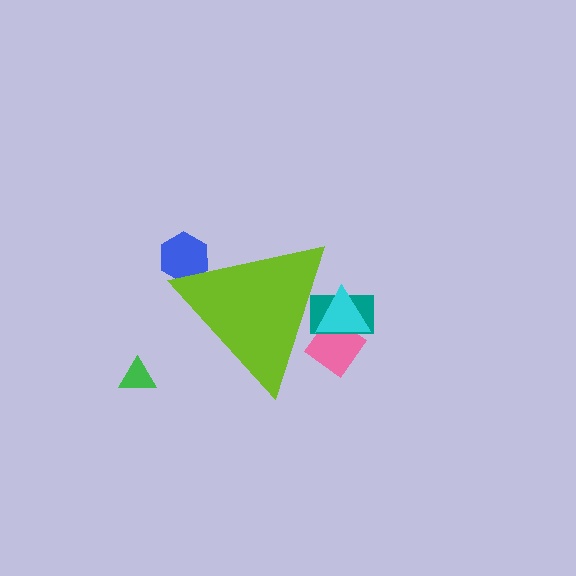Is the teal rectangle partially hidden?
Yes, the teal rectangle is partially hidden behind the lime triangle.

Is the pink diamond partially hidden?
Yes, the pink diamond is partially hidden behind the lime triangle.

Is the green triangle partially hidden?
No, the green triangle is fully visible.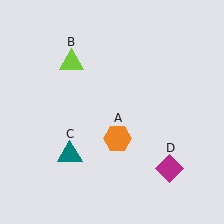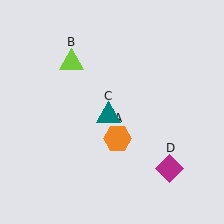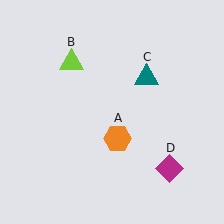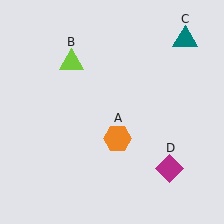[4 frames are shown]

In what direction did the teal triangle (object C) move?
The teal triangle (object C) moved up and to the right.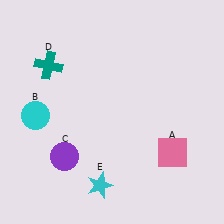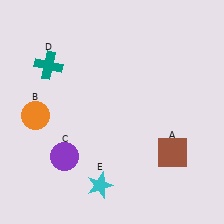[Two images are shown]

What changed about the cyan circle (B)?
In Image 1, B is cyan. In Image 2, it changed to orange.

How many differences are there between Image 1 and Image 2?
There are 2 differences between the two images.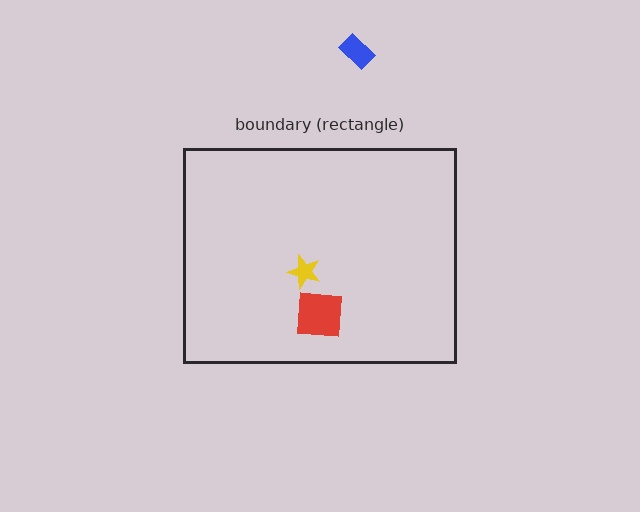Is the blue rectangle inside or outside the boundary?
Outside.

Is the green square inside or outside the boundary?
Inside.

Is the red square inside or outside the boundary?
Inside.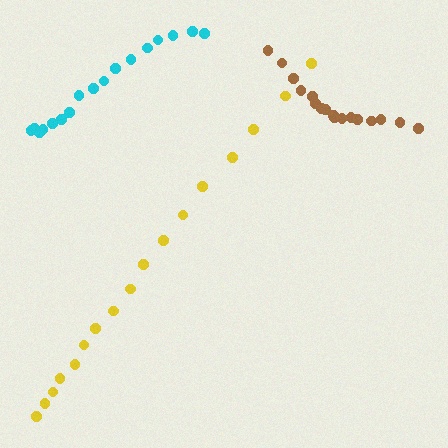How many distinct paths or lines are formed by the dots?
There are 3 distinct paths.